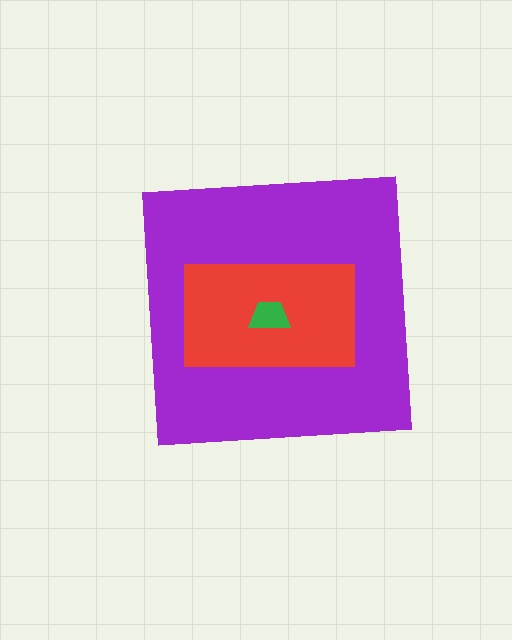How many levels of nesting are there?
3.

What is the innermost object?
The green trapezoid.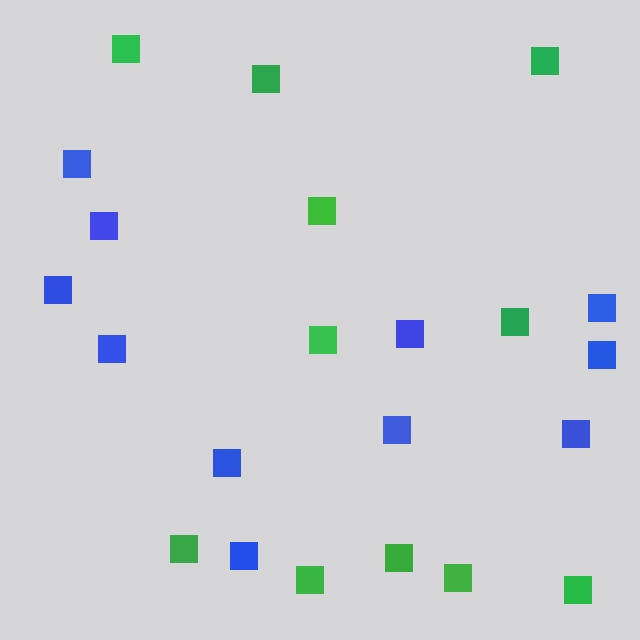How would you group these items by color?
There are 2 groups: one group of blue squares (11) and one group of green squares (11).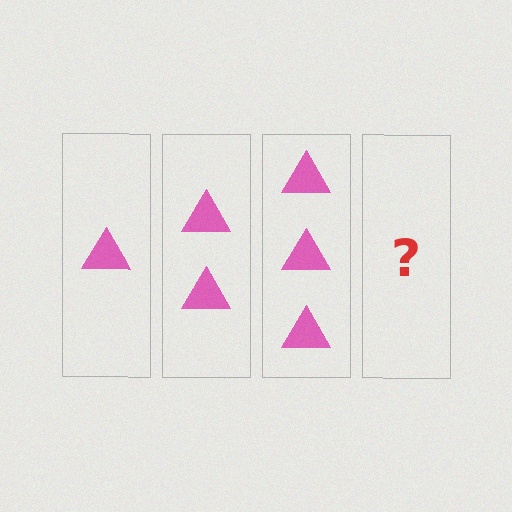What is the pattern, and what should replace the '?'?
The pattern is that each step adds one more triangle. The '?' should be 4 triangles.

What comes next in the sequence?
The next element should be 4 triangles.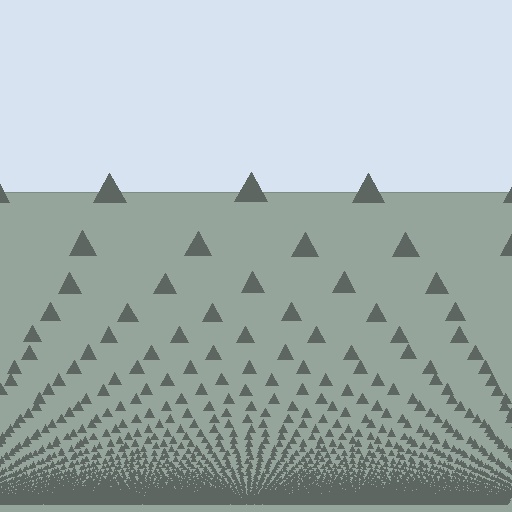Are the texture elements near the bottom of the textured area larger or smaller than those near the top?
Smaller. The gradient is inverted — elements near the bottom are smaller and denser.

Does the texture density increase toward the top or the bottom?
Density increases toward the bottom.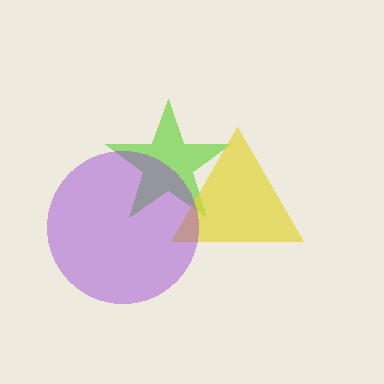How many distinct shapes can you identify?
There are 3 distinct shapes: a lime star, a yellow triangle, a purple circle.